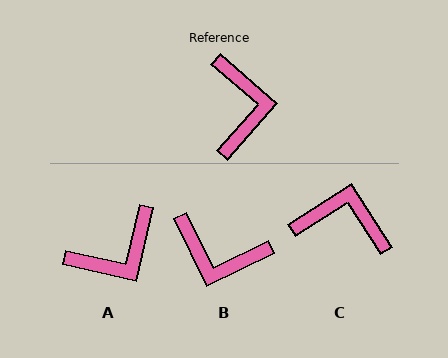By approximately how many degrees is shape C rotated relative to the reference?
Approximately 74 degrees counter-clockwise.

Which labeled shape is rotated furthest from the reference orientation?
B, about 113 degrees away.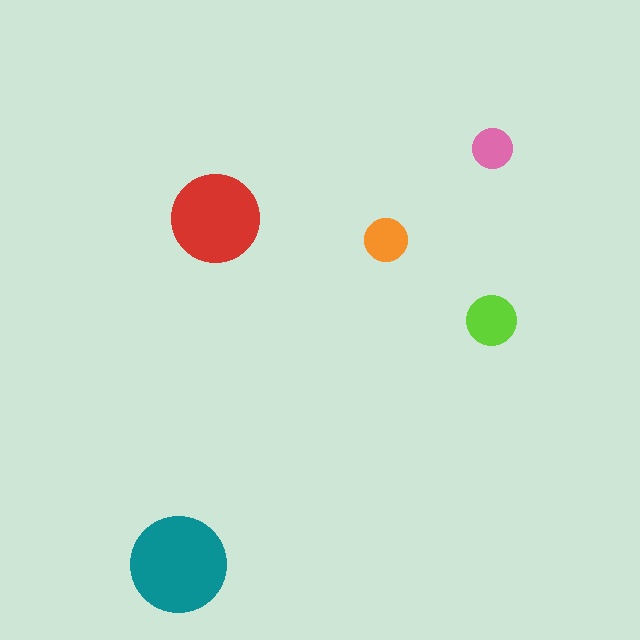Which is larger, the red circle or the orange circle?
The red one.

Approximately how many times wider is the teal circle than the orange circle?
About 2 times wider.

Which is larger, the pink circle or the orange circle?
The orange one.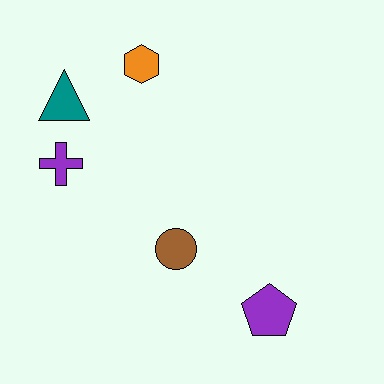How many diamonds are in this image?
There are no diamonds.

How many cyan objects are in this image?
There are no cyan objects.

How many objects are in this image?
There are 5 objects.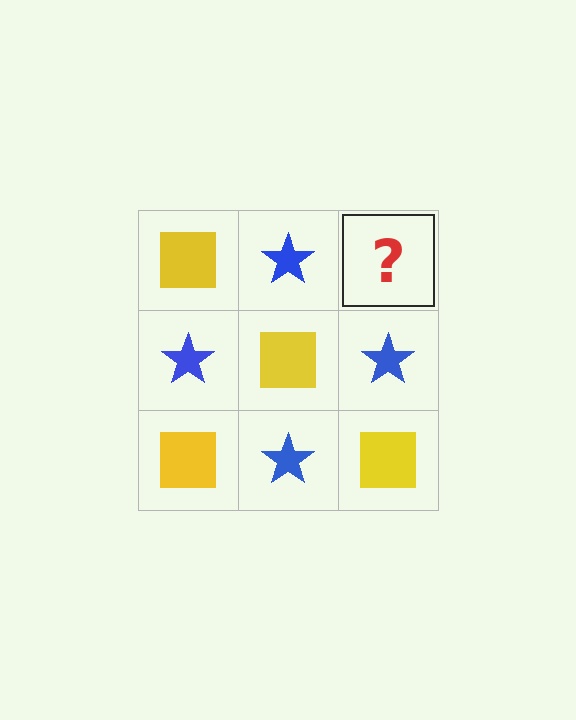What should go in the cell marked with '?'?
The missing cell should contain a yellow square.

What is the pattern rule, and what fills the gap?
The rule is that it alternates yellow square and blue star in a checkerboard pattern. The gap should be filled with a yellow square.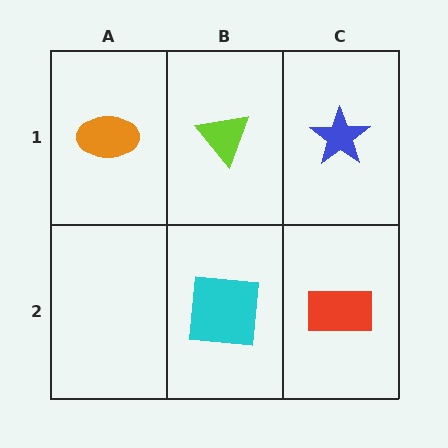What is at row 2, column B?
A cyan square.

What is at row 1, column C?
A blue star.